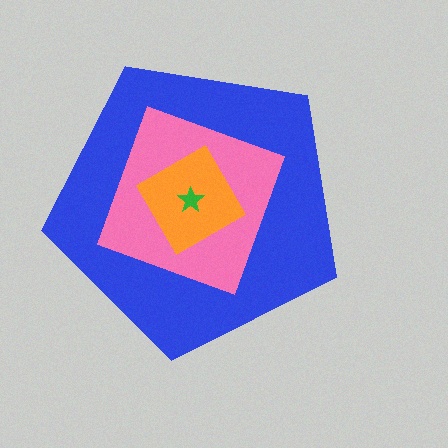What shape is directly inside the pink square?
The orange diamond.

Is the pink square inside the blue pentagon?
Yes.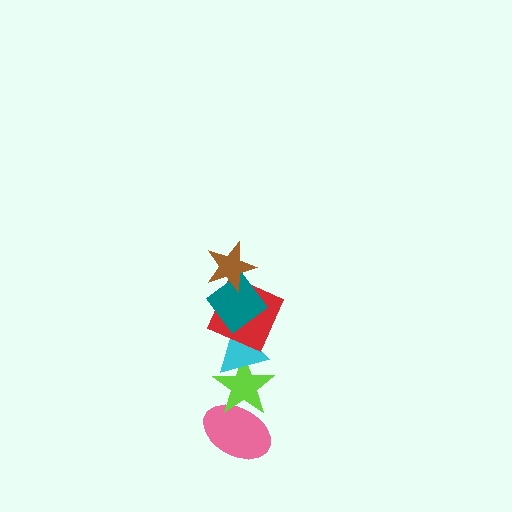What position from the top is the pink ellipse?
The pink ellipse is 6th from the top.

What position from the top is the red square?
The red square is 3rd from the top.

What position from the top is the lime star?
The lime star is 5th from the top.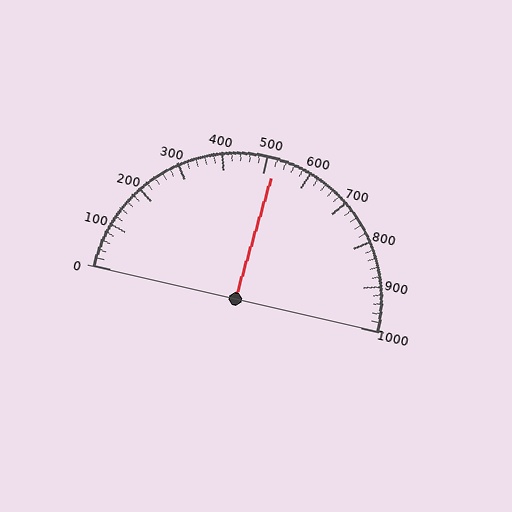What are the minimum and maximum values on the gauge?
The gauge ranges from 0 to 1000.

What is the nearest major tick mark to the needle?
The nearest major tick mark is 500.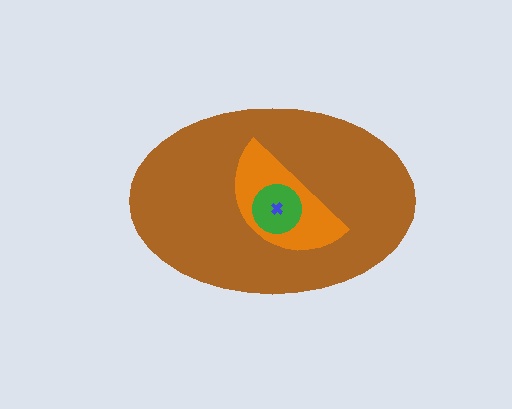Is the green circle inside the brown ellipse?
Yes.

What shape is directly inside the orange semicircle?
The green circle.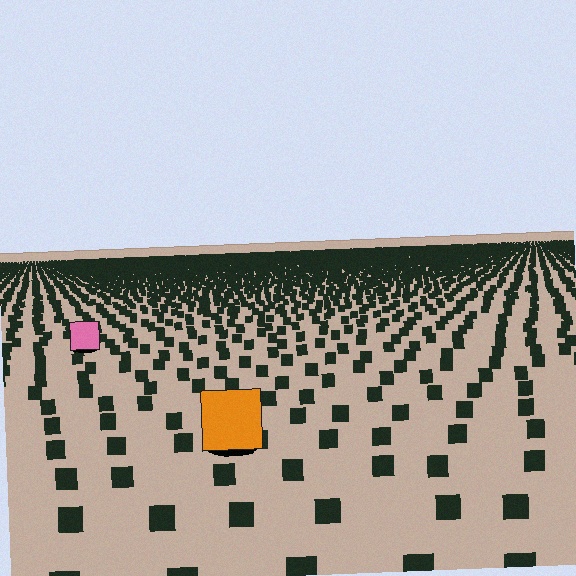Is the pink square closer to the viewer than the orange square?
No. The orange square is closer — you can tell from the texture gradient: the ground texture is coarser near it.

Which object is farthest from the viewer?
The pink square is farthest from the viewer. It appears smaller and the ground texture around it is denser.